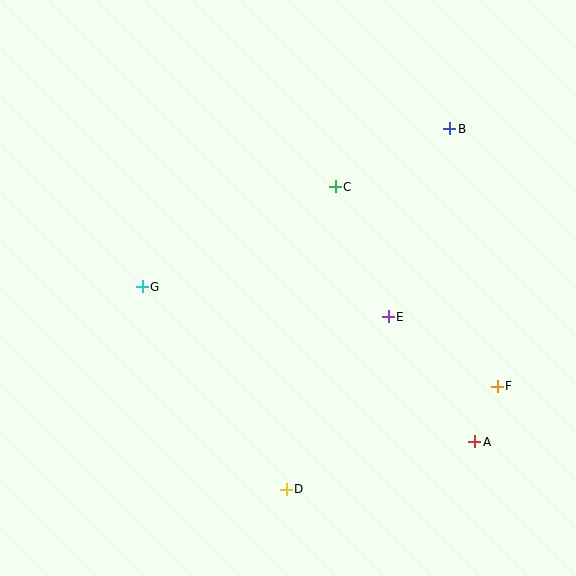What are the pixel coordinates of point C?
Point C is at (335, 187).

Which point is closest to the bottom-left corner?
Point D is closest to the bottom-left corner.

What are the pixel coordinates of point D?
Point D is at (286, 489).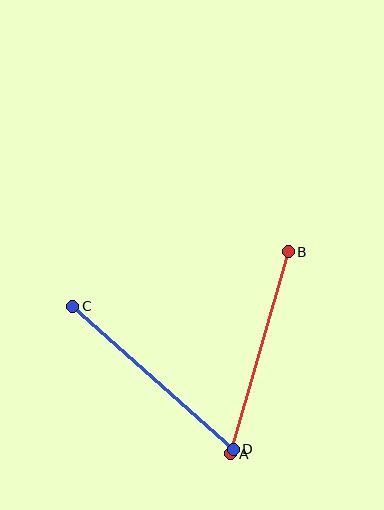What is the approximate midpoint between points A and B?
The midpoint is at approximately (259, 353) pixels.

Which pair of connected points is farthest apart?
Points C and D are farthest apart.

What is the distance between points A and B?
The distance is approximately 210 pixels.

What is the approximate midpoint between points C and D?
The midpoint is at approximately (153, 378) pixels.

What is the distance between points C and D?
The distance is approximately 215 pixels.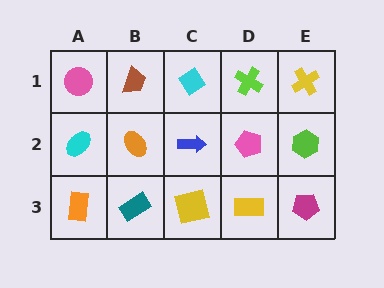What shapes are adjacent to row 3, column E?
A lime hexagon (row 2, column E), a yellow rectangle (row 3, column D).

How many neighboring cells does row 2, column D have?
4.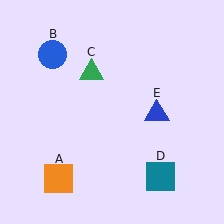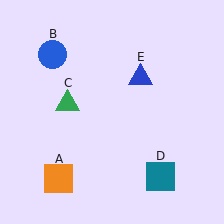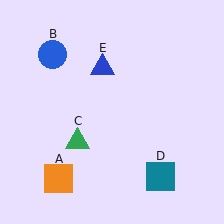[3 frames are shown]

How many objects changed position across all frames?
2 objects changed position: green triangle (object C), blue triangle (object E).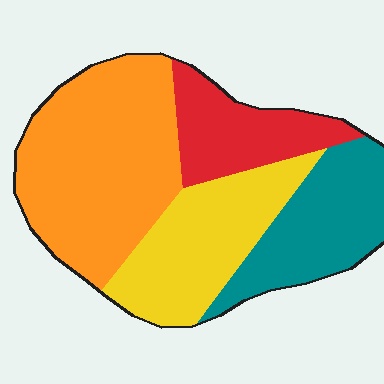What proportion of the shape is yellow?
Yellow takes up between a sixth and a third of the shape.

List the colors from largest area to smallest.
From largest to smallest: orange, yellow, teal, red.